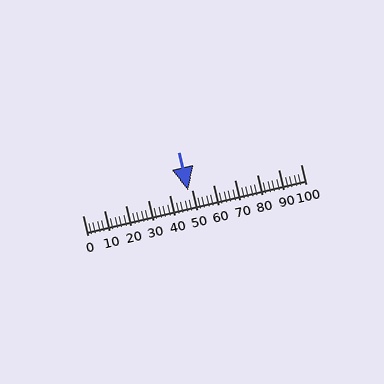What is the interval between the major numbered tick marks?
The major tick marks are spaced 10 units apart.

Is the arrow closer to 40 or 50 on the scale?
The arrow is closer to 50.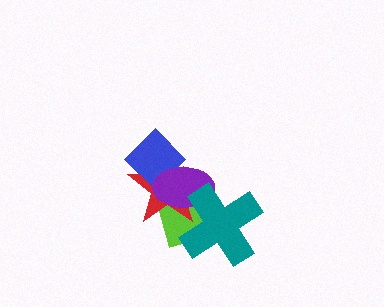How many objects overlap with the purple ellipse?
4 objects overlap with the purple ellipse.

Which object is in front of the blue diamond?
The purple ellipse is in front of the blue diamond.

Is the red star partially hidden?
Yes, it is partially covered by another shape.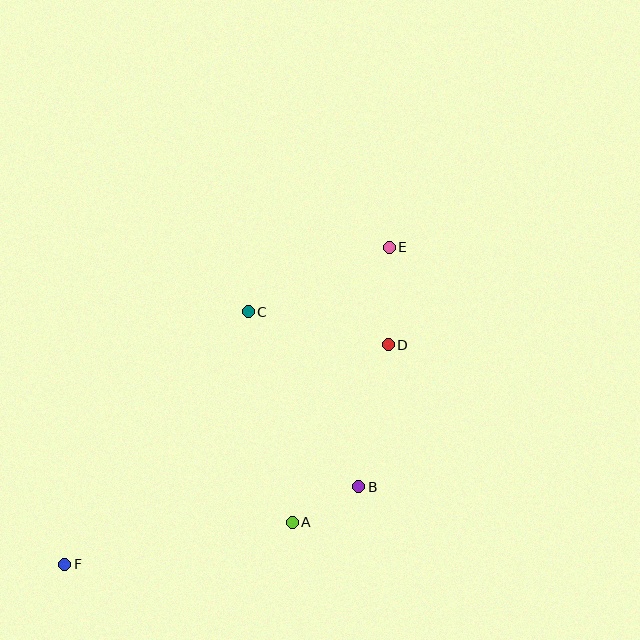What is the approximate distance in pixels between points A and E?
The distance between A and E is approximately 292 pixels.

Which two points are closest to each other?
Points A and B are closest to each other.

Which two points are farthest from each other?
Points E and F are farthest from each other.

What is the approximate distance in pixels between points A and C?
The distance between A and C is approximately 215 pixels.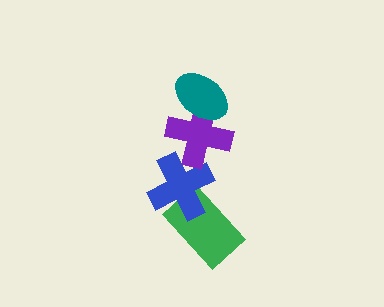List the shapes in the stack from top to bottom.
From top to bottom: the teal ellipse, the purple cross, the blue cross, the green rectangle.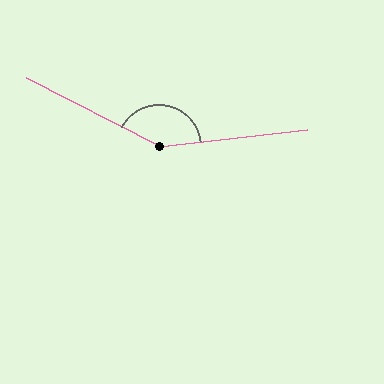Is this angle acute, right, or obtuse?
It is obtuse.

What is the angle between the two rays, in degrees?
Approximately 146 degrees.